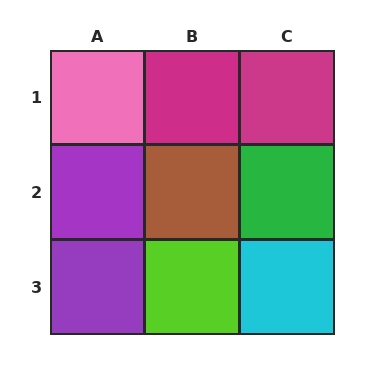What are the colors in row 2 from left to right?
Purple, brown, green.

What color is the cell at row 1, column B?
Magenta.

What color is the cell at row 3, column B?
Lime.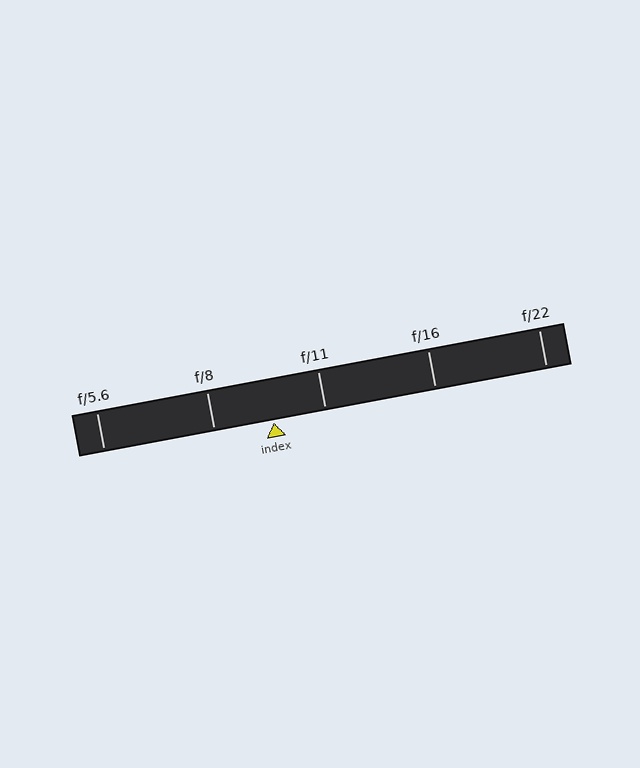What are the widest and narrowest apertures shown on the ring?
The widest aperture shown is f/5.6 and the narrowest is f/22.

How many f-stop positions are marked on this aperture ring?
There are 5 f-stop positions marked.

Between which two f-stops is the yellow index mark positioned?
The index mark is between f/8 and f/11.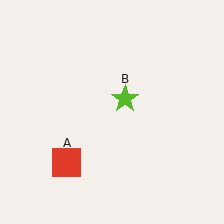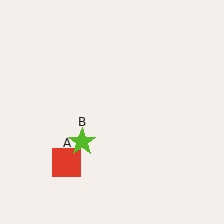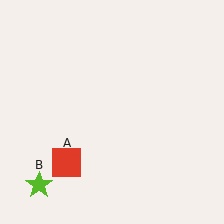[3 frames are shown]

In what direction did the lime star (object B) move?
The lime star (object B) moved down and to the left.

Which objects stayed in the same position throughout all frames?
Red square (object A) remained stationary.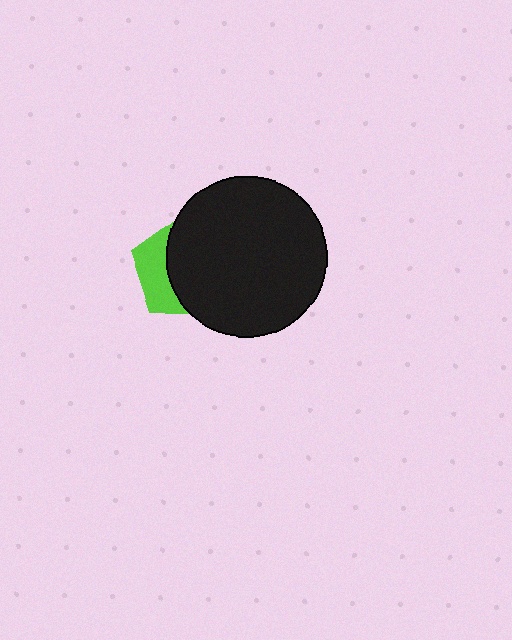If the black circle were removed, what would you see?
You would see the complete lime pentagon.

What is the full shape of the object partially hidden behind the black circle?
The partially hidden object is a lime pentagon.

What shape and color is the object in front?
The object in front is a black circle.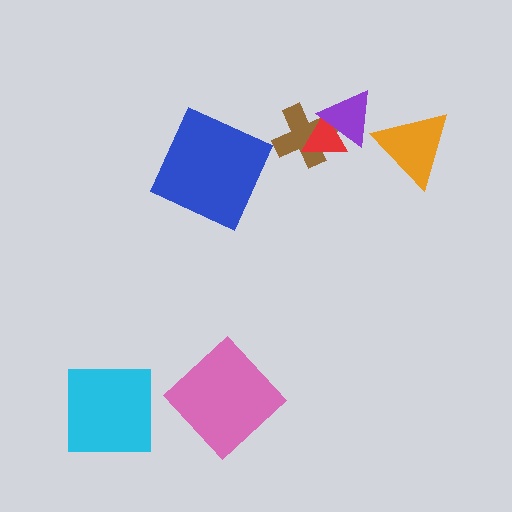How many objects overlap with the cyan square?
0 objects overlap with the cyan square.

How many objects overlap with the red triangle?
2 objects overlap with the red triangle.